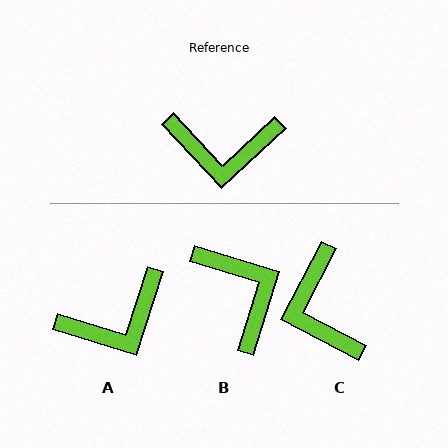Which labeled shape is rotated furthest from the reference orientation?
B, about 120 degrees away.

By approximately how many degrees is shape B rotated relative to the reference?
Approximately 120 degrees counter-clockwise.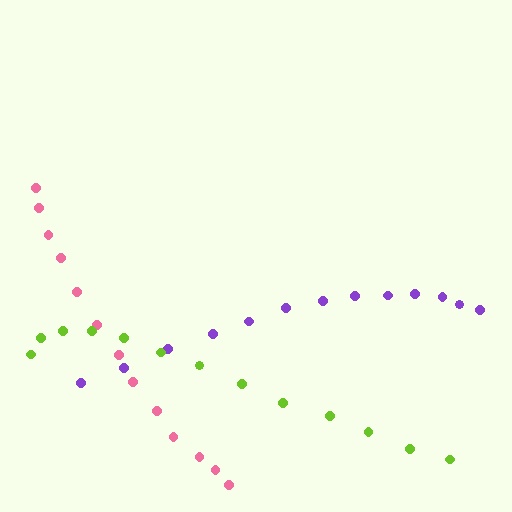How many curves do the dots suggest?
There are 3 distinct paths.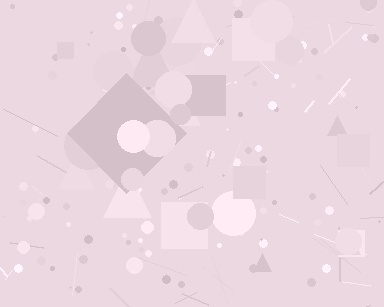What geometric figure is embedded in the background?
A diamond is embedded in the background.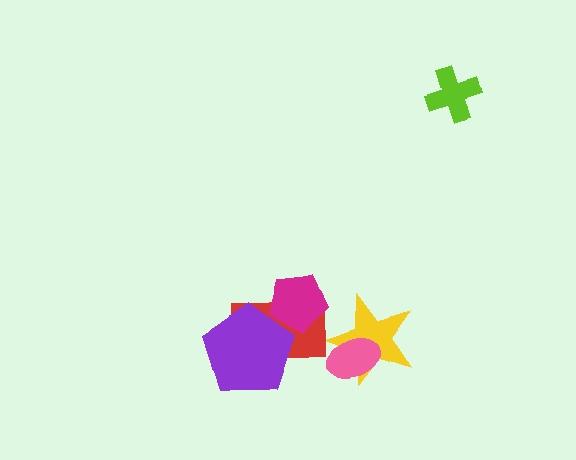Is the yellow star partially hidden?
Yes, it is partially covered by another shape.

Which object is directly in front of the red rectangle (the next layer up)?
The purple pentagon is directly in front of the red rectangle.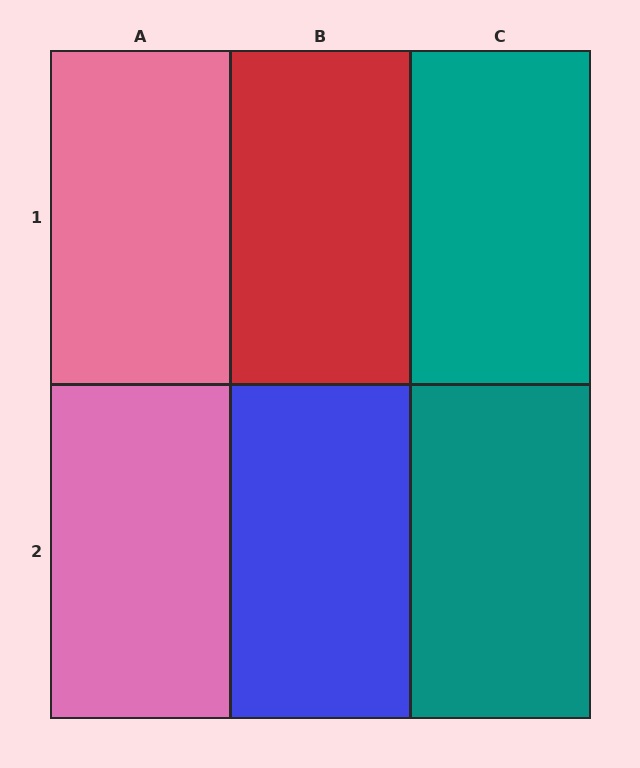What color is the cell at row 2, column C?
Teal.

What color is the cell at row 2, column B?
Blue.